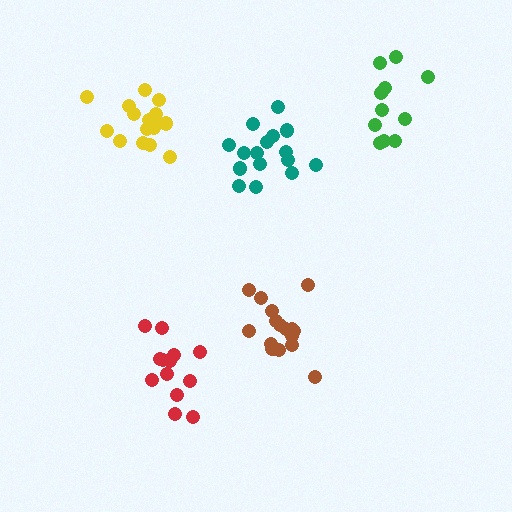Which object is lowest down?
The red cluster is bottommost.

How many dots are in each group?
Group 1: 17 dots, Group 2: 13 dots, Group 3: 12 dots, Group 4: 16 dots, Group 5: 16 dots (74 total).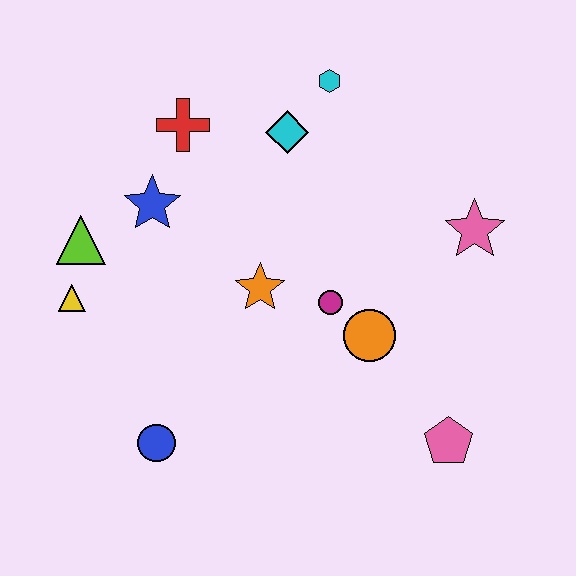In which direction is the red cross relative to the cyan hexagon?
The red cross is to the left of the cyan hexagon.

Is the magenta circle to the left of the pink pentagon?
Yes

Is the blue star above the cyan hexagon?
No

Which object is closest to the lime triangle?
The yellow triangle is closest to the lime triangle.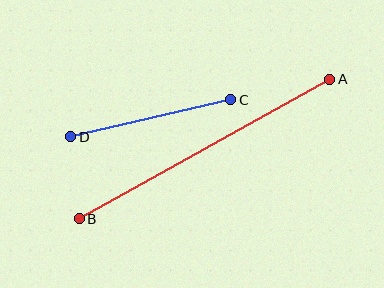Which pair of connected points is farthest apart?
Points A and B are farthest apart.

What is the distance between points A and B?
The distance is approximately 287 pixels.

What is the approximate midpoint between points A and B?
The midpoint is at approximately (205, 149) pixels.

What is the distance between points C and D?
The distance is approximately 164 pixels.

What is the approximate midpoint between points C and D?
The midpoint is at approximately (151, 118) pixels.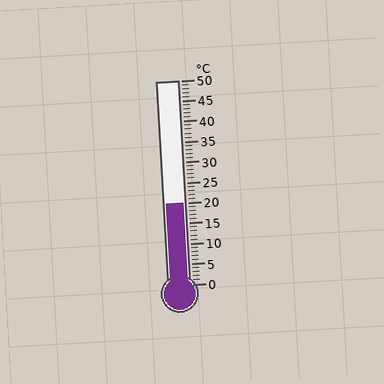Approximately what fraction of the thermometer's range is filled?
The thermometer is filled to approximately 40% of its range.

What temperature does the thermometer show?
The thermometer shows approximately 20°C.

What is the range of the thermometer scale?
The thermometer scale ranges from 0°C to 50°C.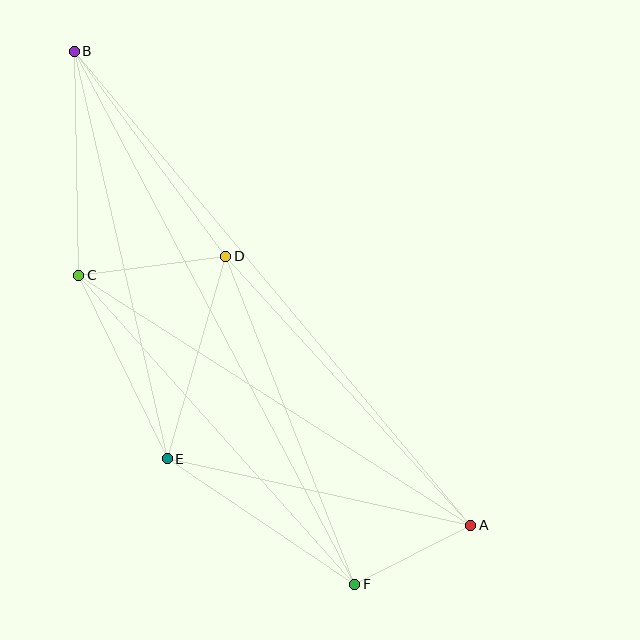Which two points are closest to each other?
Points A and F are closest to each other.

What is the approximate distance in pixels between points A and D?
The distance between A and D is approximately 364 pixels.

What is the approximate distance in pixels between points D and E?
The distance between D and E is approximately 211 pixels.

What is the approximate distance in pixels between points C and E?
The distance between C and E is approximately 204 pixels.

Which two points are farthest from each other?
Points A and B are farthest from each other.